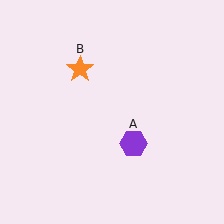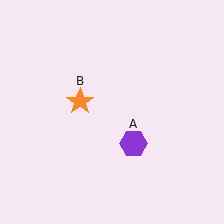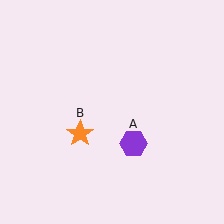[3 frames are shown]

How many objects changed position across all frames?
1 object changed position: orange star (object B).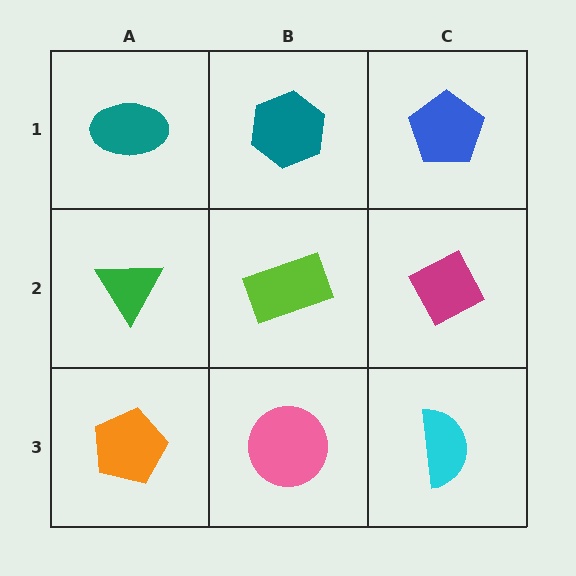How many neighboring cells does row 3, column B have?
3.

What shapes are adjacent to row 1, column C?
A magenta diamond (row 2, column C), a teal hexagon (row 1, column B).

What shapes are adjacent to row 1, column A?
A green triangle (row 2, column A), a teal hexagon (row 1, column B).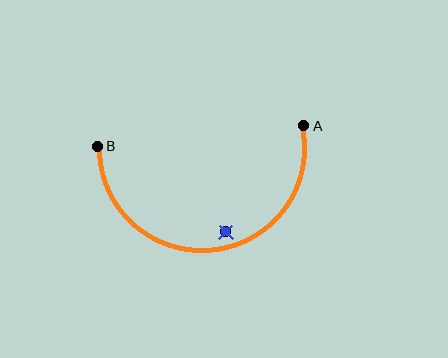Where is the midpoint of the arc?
The arc midpoint is the point on the curve farthest from the straight line joining A and B. It sits below that line.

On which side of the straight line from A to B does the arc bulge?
The arc bulges below the straight line connecting A and B.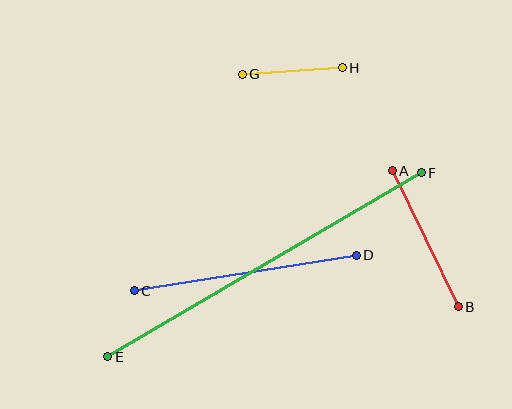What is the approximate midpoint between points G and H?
The midpoint is at approximately (292, 71) pixels.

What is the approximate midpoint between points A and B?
The midpoint is at approximately (425, 239) pixels.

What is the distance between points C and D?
The distance is approximately 225 pixels.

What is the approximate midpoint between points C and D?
The midpoint is at approximately (245, 273) pixels.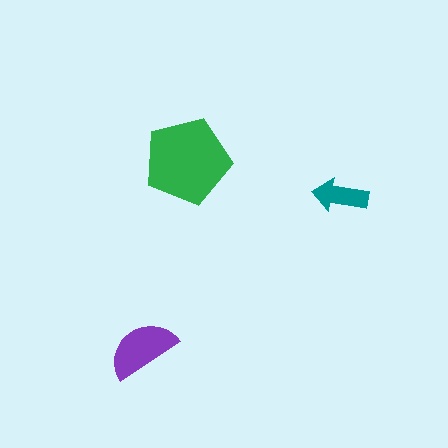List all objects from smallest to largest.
The teal arrow, the purple semicircle, the green pentagon.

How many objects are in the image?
There are 3 objects in the image.